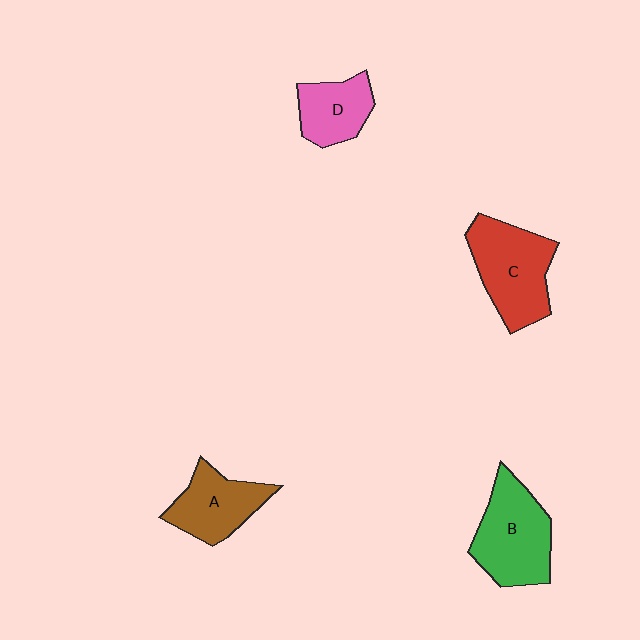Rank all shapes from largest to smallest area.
From largest to smallest: C (red), B (green), A (brown), D (pink).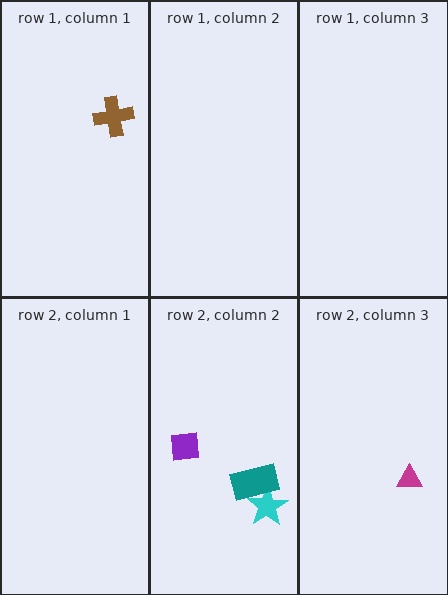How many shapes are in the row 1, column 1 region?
1.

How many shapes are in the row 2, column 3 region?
1.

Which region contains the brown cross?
The row 1, column 1 region.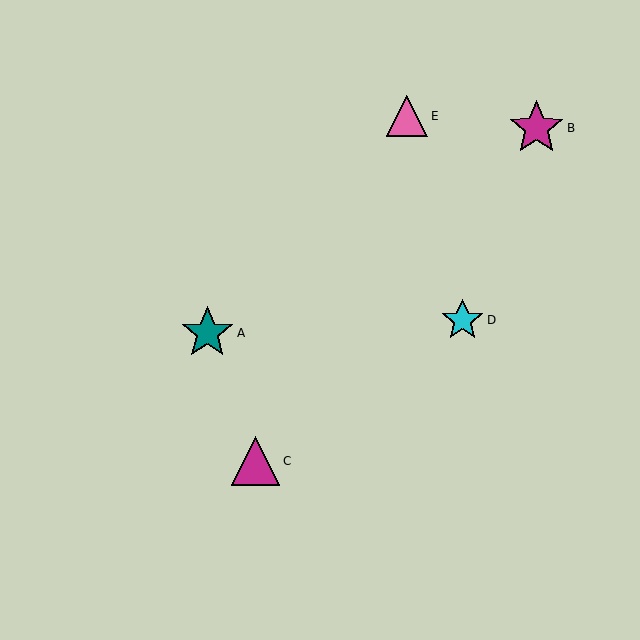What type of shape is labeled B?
Shape B is a magenta star.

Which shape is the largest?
The magenta star (labeled B) is the largest.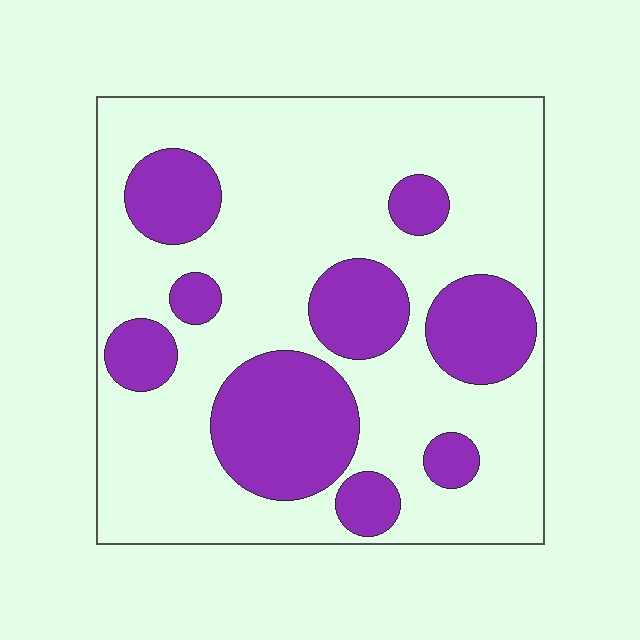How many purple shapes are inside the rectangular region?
9.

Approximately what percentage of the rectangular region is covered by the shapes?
Approximately 30%.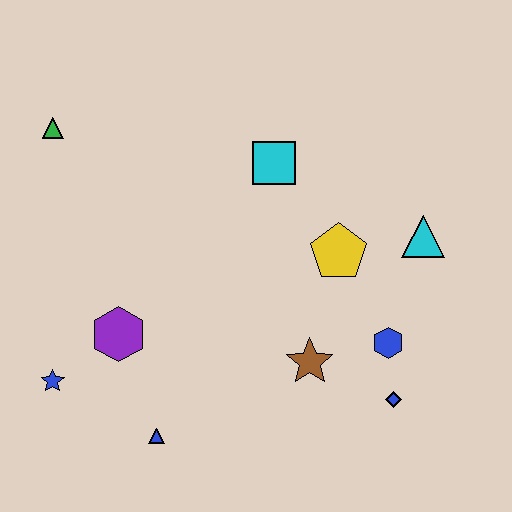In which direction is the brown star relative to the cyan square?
The brown star is below the cyan square.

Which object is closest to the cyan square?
The yellow pentagon is closest to the cyan square.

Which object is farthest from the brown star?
The green triangle is farthest from the brown star.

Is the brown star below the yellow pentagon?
Yes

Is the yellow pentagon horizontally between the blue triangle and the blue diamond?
Yes